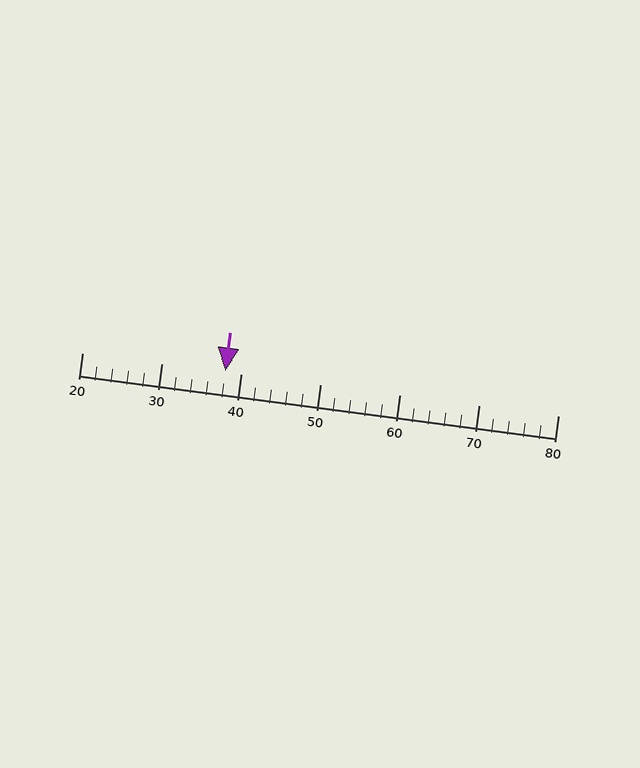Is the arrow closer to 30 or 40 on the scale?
The arrow is closer to 40.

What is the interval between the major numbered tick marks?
The major tick marks are spaced 10 units apart.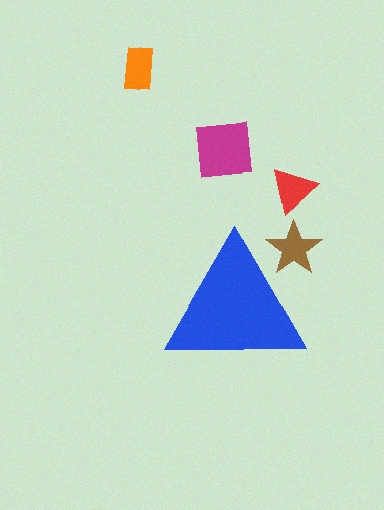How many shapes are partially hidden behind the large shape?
1 shape is partially hidden.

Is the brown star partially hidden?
Yes, the brown star is partially hidden behind the blue triangle.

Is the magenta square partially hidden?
No, the magenta square is fully visible.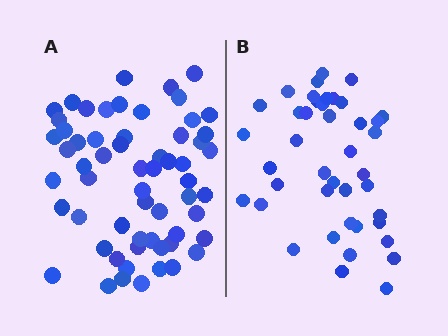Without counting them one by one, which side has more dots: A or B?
Region A (the left region) has more dots.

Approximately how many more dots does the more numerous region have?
Region A has approximately 20 more dots than region B.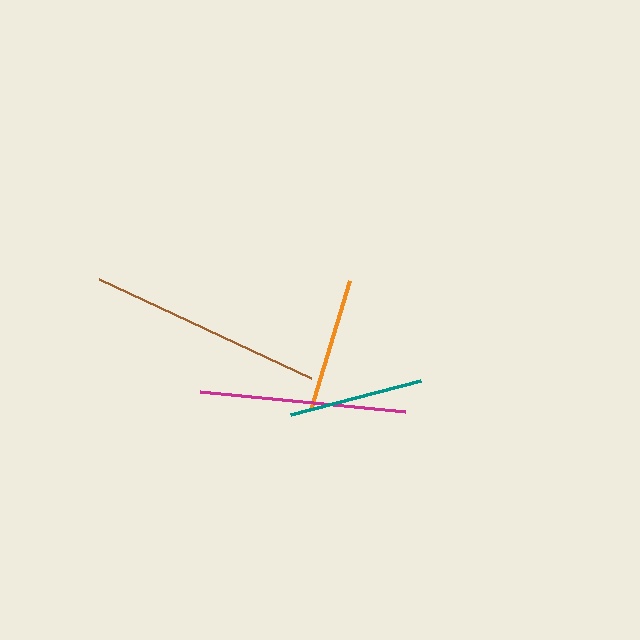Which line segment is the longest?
The brown line is the longest at approximately 234 pixels.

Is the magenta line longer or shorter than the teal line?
The magenta line is longer than the teal line.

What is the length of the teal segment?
The teal segment is approximately 135 pixels long.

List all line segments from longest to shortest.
From longest to shortest: brown, magenta, orange, teal.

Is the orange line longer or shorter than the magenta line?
The magenta line is longer than the orange line.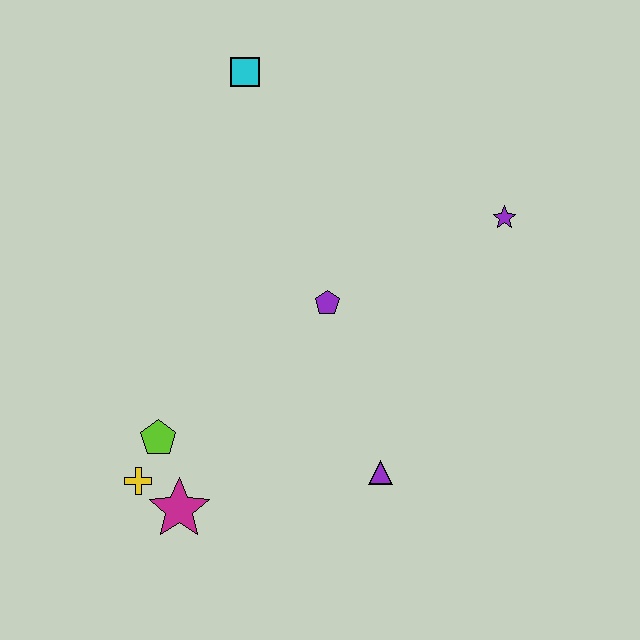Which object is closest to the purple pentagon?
The purple triangle is closest to the purple pentagon.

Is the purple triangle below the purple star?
Yes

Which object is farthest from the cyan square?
The magenta star is farthest from the cyan square.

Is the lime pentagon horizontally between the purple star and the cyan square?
No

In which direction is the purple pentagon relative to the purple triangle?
The purple pentagon is above the purple triangle.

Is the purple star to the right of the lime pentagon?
Yes